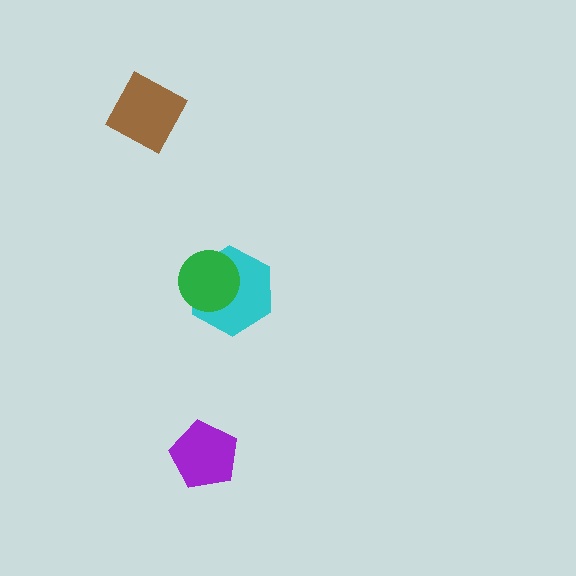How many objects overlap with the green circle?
1 object overlaps with the green circle.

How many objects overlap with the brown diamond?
0 objects overlap with the brown diamond.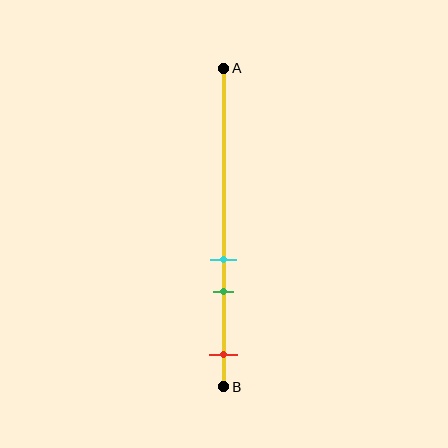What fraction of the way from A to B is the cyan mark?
The cyan mark is approximately 60% (0.6) of the way from A to B.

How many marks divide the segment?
There are 3 marks dividing the segment.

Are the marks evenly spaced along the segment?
No, the marks are not evenly spaced.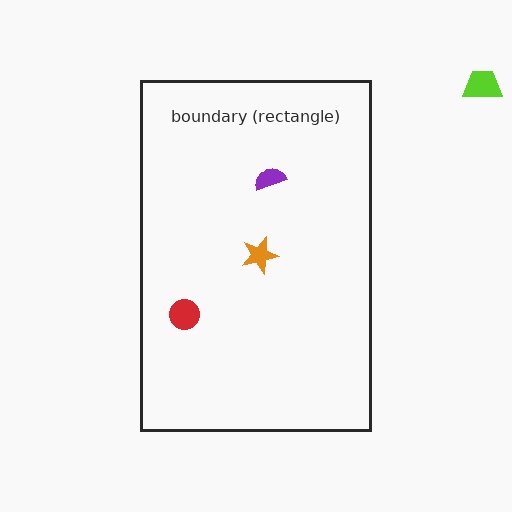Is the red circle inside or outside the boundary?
Inside.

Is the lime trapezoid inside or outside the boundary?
Outside.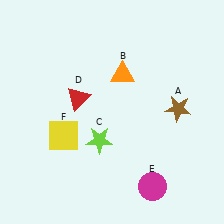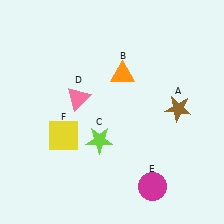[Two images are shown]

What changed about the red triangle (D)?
In Image 1, D is red. In Image 2, it changed to pink.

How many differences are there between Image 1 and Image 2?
There is 1 difference between the two images.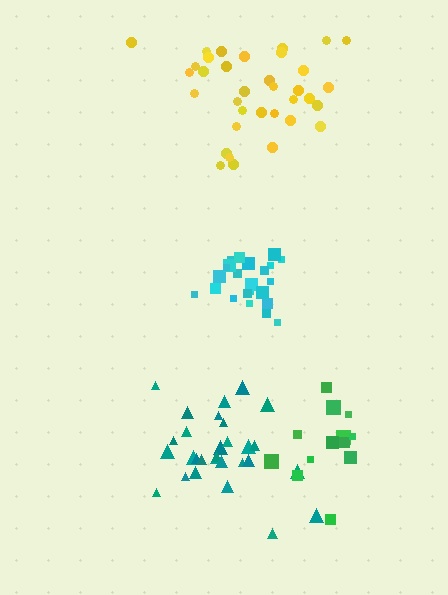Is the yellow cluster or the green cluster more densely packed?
Yellow.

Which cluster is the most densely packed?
Cyan.